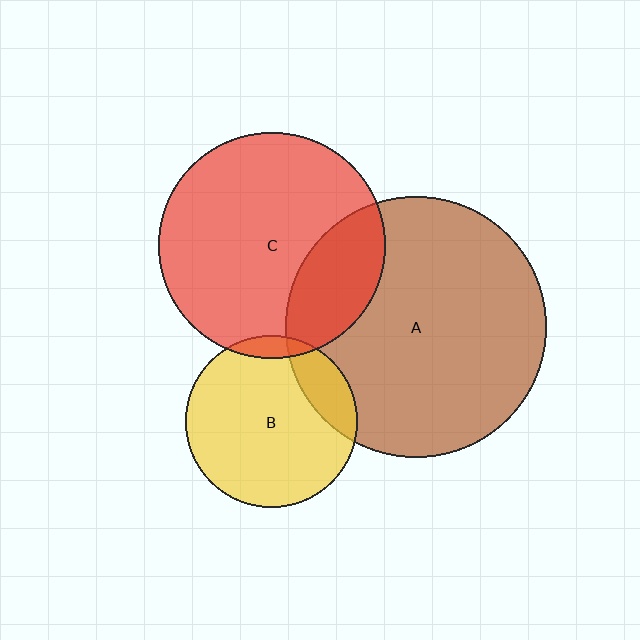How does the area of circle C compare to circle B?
Approximately 1.7 times.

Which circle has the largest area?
Circle A (brown).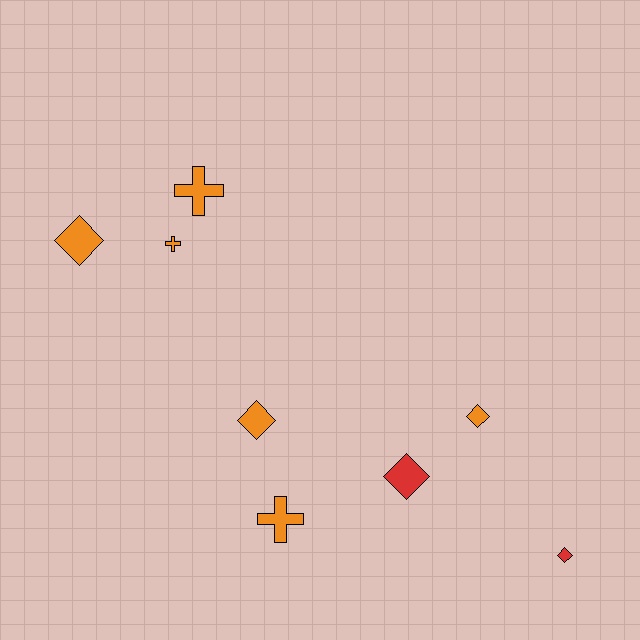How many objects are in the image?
There are 8 objects.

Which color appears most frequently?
Orange, with 6 objects.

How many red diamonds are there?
There are 2 red diamonds.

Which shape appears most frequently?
Diamond, with 5 objects.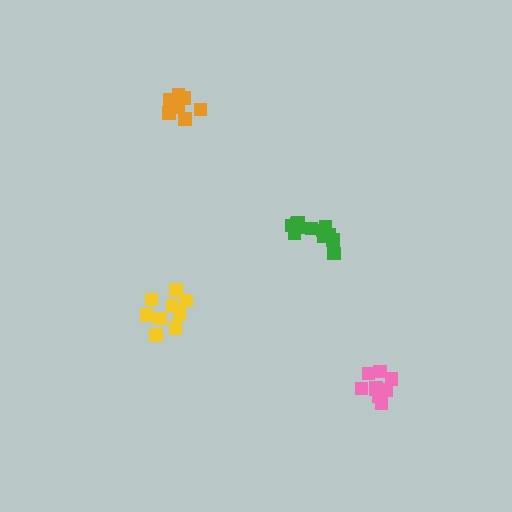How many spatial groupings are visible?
There are 4 spatial groupings.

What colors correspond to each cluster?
The clusters are colored: pink, yellow, green, orange.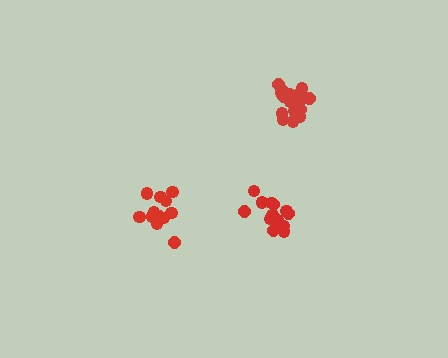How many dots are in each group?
Group 1: 19 dots, Group 2: 13 dots, Group 3: 13 dots (45 total).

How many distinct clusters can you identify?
There are 3 distinct clusters.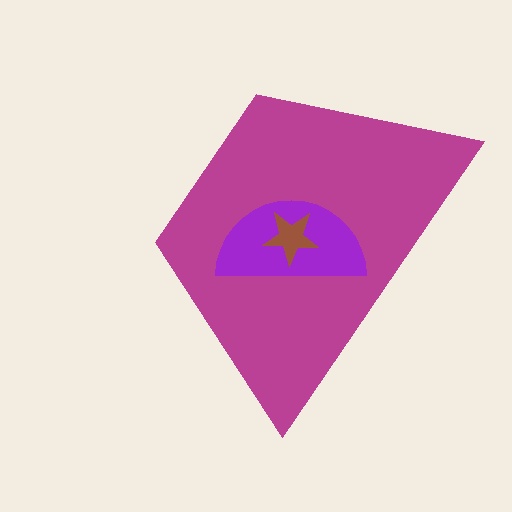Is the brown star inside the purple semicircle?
Yes.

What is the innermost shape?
The brown star.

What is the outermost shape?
The magenta trapezoid.